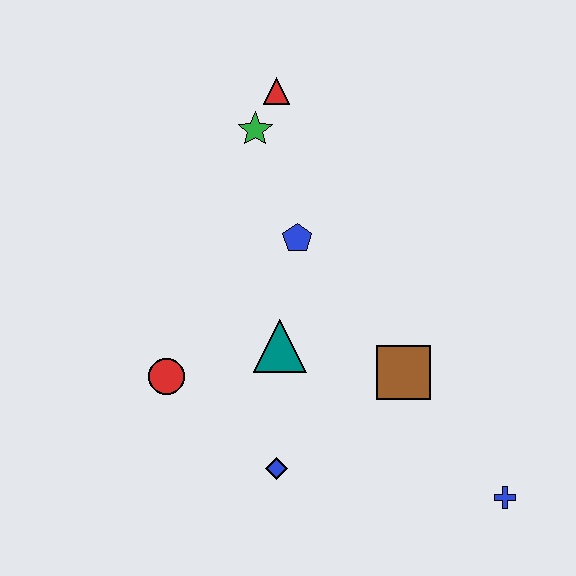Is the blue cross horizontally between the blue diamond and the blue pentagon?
No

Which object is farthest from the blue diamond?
The red triangle is farthest from the blue diamond.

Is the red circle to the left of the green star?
Yes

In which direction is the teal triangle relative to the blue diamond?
The teal triangle is above the blue diamond.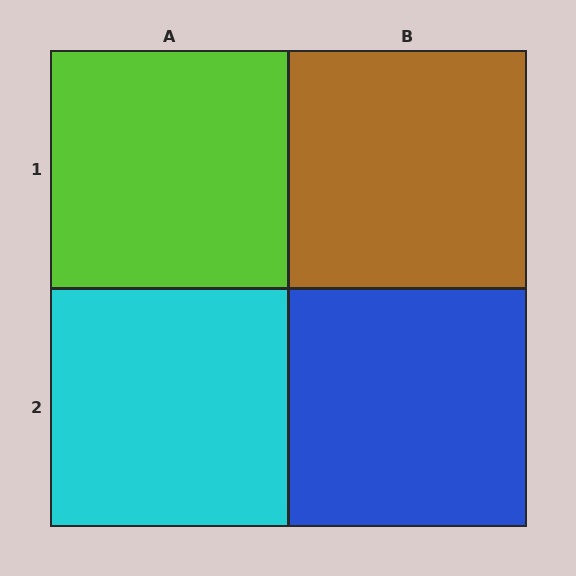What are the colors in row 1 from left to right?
Lime, brown.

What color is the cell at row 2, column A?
Cyan.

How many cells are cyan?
1 cell is cyan.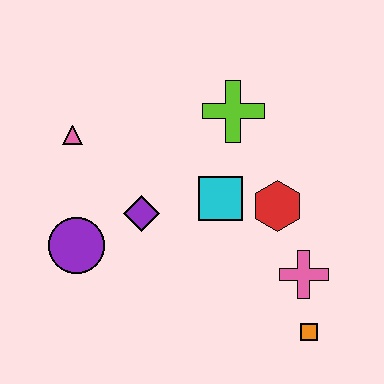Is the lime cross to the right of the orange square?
No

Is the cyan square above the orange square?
Yes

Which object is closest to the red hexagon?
The cyan square is closest to the red hexagon.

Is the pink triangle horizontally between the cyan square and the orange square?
No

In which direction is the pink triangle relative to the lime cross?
The pink triangle is to the left of the lime cross.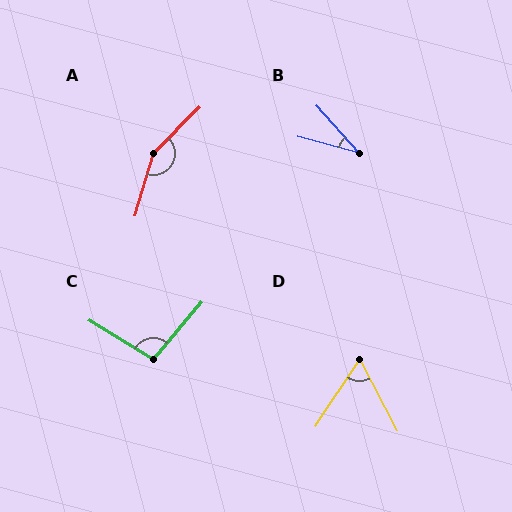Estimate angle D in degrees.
Approximately 61 degrees.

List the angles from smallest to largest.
B (33°), D (61°), C (99°), A (151°).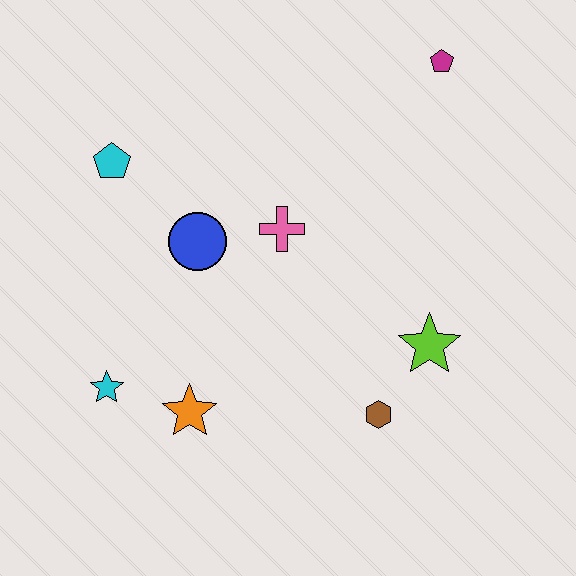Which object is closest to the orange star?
The cyan star is closest to the orange star.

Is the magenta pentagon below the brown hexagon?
No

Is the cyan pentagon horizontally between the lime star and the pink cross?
No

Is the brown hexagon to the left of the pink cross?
No